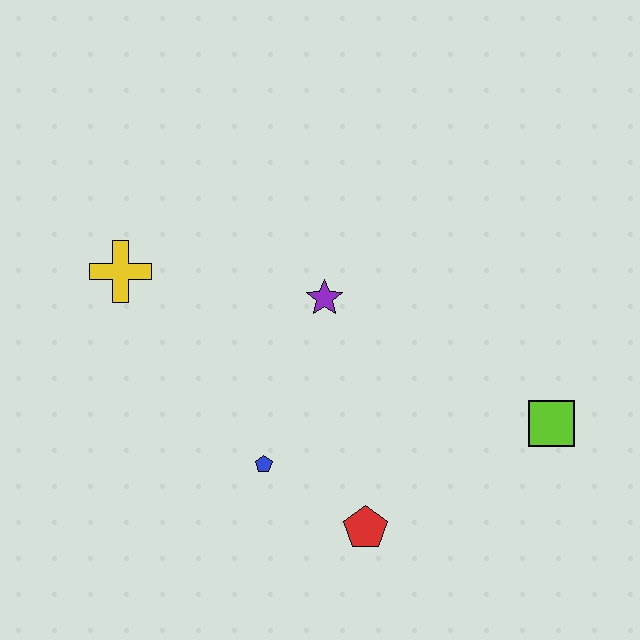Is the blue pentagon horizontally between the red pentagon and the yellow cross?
Yes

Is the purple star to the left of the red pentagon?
Yes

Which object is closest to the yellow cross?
The purple star is closest to the yellow cross.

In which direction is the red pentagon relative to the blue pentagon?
The red pentagon is to the right of the blue pentagon.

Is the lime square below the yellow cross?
Yes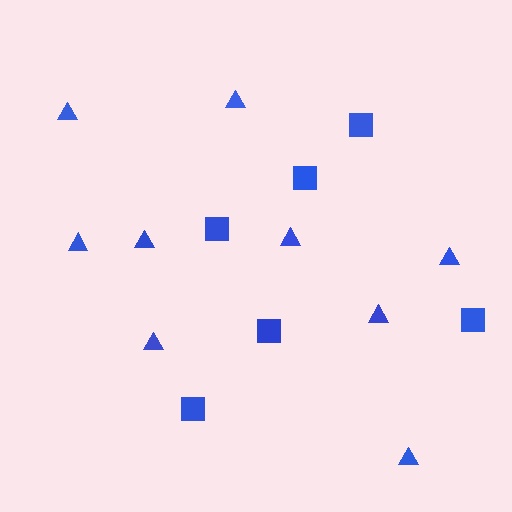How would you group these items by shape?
There are 2 groups: one group of triangles (9) and one group of squares (6).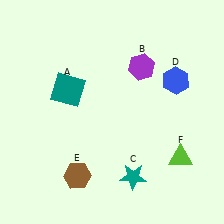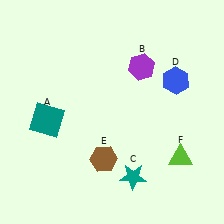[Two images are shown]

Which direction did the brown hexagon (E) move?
The brown hexagon (E) moved right.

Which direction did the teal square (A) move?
The teal square (A) moved down.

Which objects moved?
The objects that moved are: the teal square (A), the brown hexagon (E).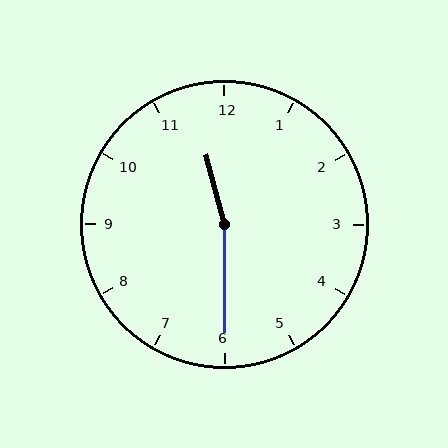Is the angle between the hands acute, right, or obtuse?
It is obtuse.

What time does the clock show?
11:30.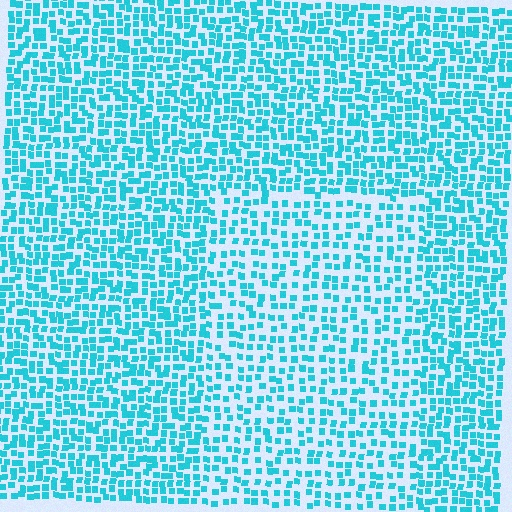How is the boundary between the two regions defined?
The boundary is defined by a change in element density (approximately 1.6x ratio). All elements are the same color, size, and shape.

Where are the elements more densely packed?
The elements are more densely packed outside the rectangle boundary.